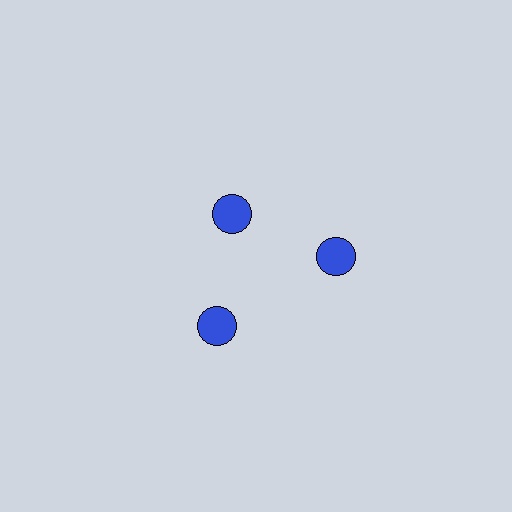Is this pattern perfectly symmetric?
No. The 3 blue circles are arranged in a ring, but one element near the 11 o'clock position is pulled inward toward the center, breaking the 3-fold rotational symmetry.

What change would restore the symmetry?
The symmetry would be restored by moving it outward, back onto the ring so that all 3 circles sit at equal angles and equal distance from the center.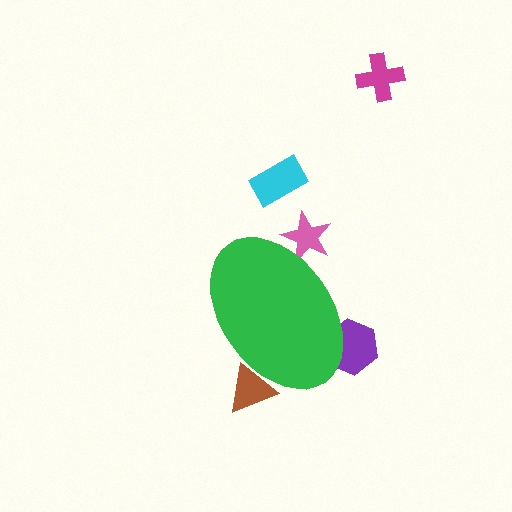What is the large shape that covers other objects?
A green ellipse.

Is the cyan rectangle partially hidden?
No, the cyan rectangle is fully visible.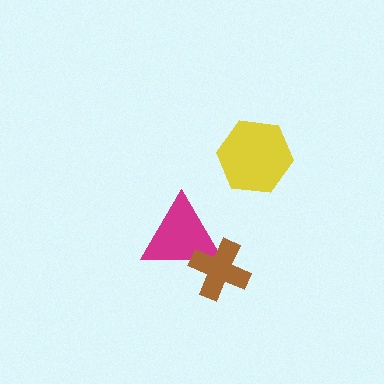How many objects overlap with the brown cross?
1 object overlaps with the brown cross.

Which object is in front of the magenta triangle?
The brown cross is in front of the magenta triangle.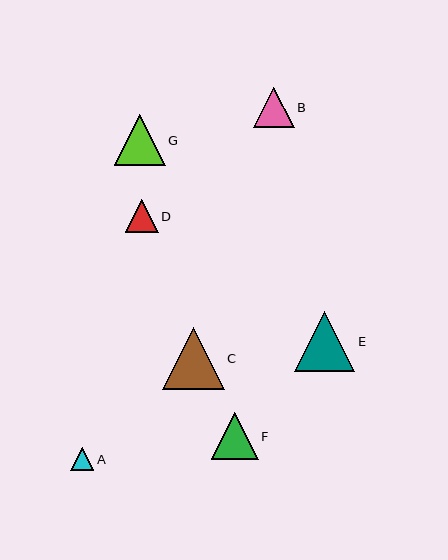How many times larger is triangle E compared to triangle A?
Triangle E is approximately 2.6 times the size of triangle A.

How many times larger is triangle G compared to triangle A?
Triangle G is approximately 2.2 times the size of triangle A.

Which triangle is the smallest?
Triangle A is the smallest with a size of approximately 23 pixels.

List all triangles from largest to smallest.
From largest to smallest: C, E, G, F, B, D, A.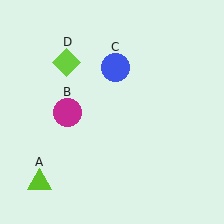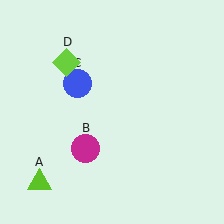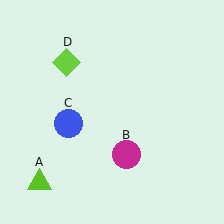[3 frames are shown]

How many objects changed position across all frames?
2 objects changed position: magenta circle (object B), blue circle (object C).